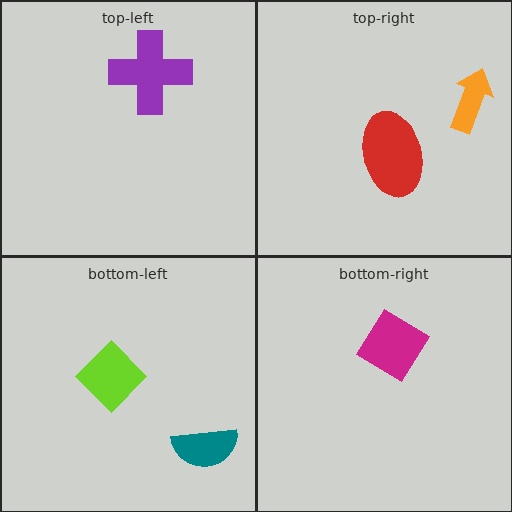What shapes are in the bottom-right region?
The magenta diamond.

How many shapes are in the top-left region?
1.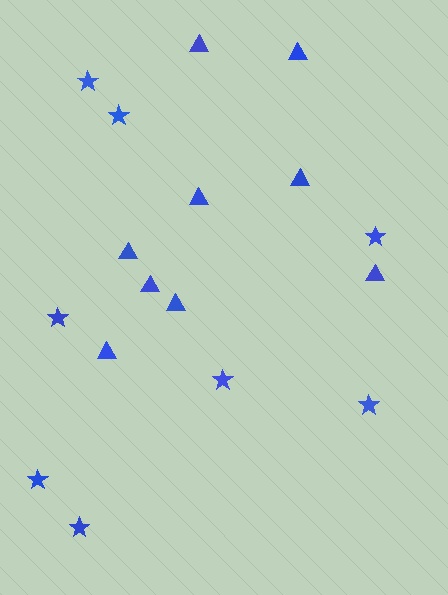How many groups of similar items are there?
There are 2 groups: one group of stars (8) and one group of triangles (9).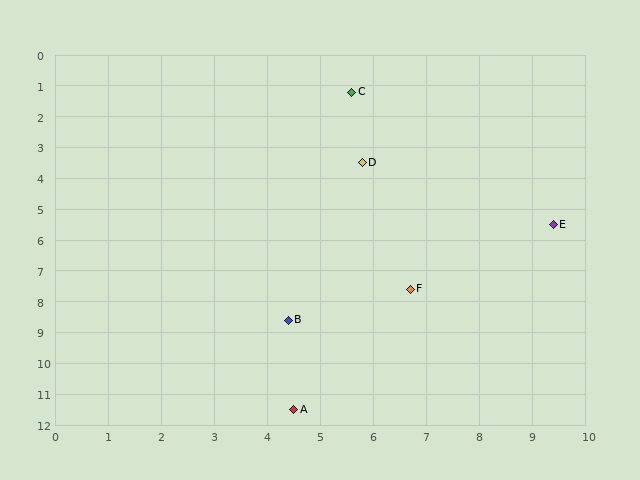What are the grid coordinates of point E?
Point E is at approximately (9.4, 5.5).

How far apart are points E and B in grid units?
Points E and B are about 5.9 grid units apart.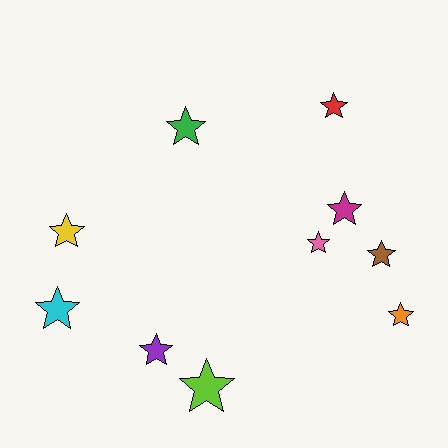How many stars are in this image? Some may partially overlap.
There are 10 stars.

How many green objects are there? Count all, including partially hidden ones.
There is 1 green object.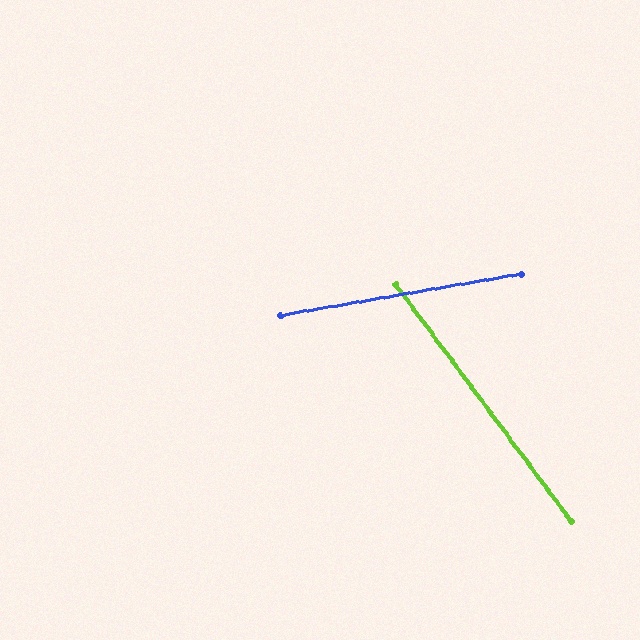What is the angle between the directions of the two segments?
Approximately 63 degrees.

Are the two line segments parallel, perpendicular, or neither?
Neither parallel nor perpendicular — they differ by about 63°.